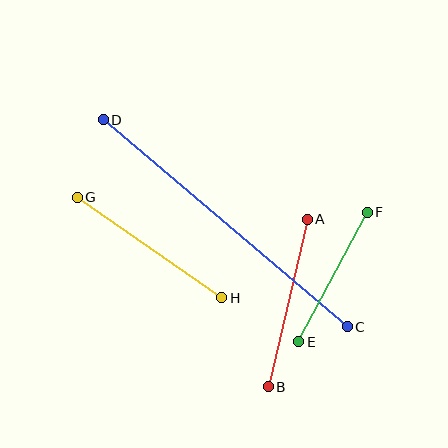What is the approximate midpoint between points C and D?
The midpoint is at approximately (225, 223) pixels.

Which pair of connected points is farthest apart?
Points C and D are farthest apart.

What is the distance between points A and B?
The distance is approximately 172 pixels.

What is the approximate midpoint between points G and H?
The midpoint is at approximately (150, 248) pixels.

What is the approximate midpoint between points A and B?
The midpoint is at approximately (288, 303) pixels.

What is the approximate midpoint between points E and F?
The midpoint is at approximately (333, 277) pixels.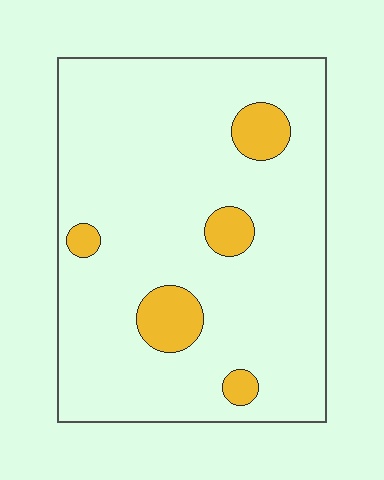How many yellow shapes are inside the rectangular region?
5.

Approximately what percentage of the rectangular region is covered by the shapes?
Approximately 10%.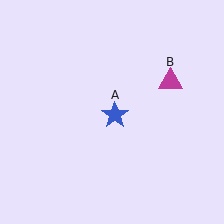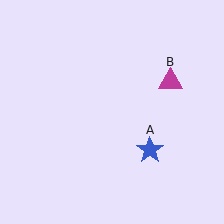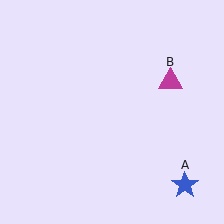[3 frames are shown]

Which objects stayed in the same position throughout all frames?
Magenta triangle (object B) remained stationary.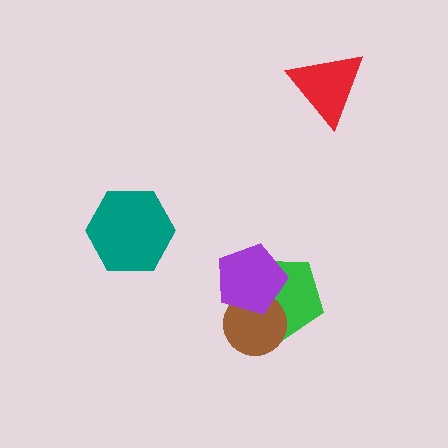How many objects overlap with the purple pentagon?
2 objects overlap with the purple pentagon.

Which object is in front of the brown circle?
The purple pentagon is in front of the brown circle.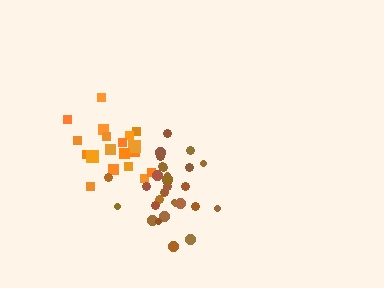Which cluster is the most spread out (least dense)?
Orange.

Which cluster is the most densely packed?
Brown.